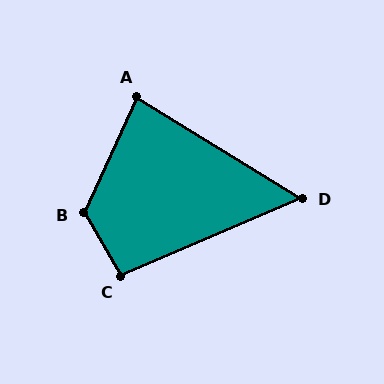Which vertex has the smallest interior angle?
D, at approximately 55 degrees.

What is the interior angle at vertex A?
Approximately 83 degrees (acute).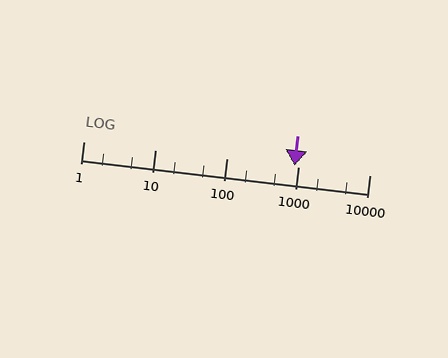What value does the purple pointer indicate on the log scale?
The pointer indicates approximately 880.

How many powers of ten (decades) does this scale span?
The scale spans 4 decades, from 1 to 10000.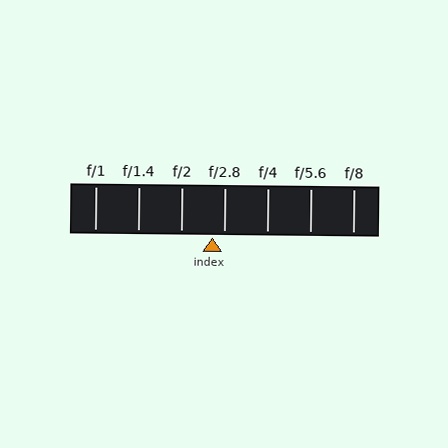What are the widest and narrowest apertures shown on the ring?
The widest aperture shown is f/1 and the narrowest is f/8.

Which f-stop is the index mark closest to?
The index mark is closest to f/2.8.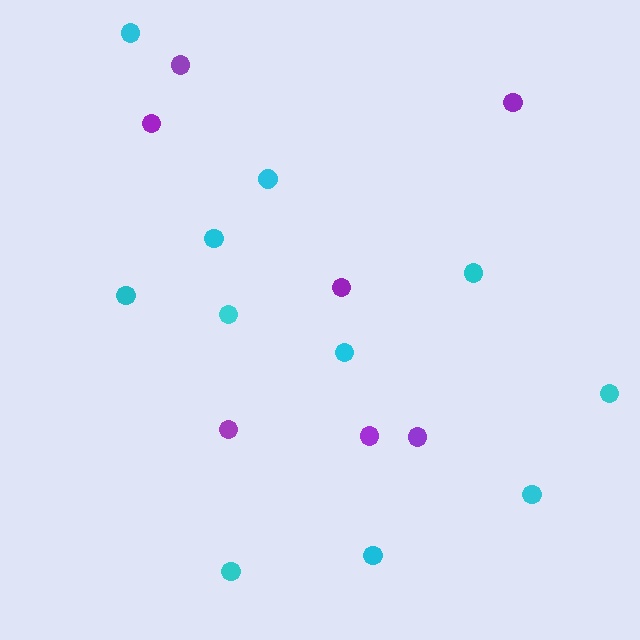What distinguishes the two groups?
There are 2 groups: one group of cyan circles (11) and one group of purple circles (7).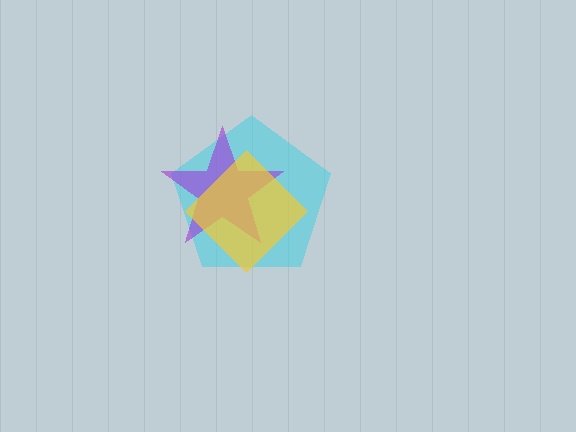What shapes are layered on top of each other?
The layered shapes are: a cyan pentagon, a purple star, a yellow diamond.